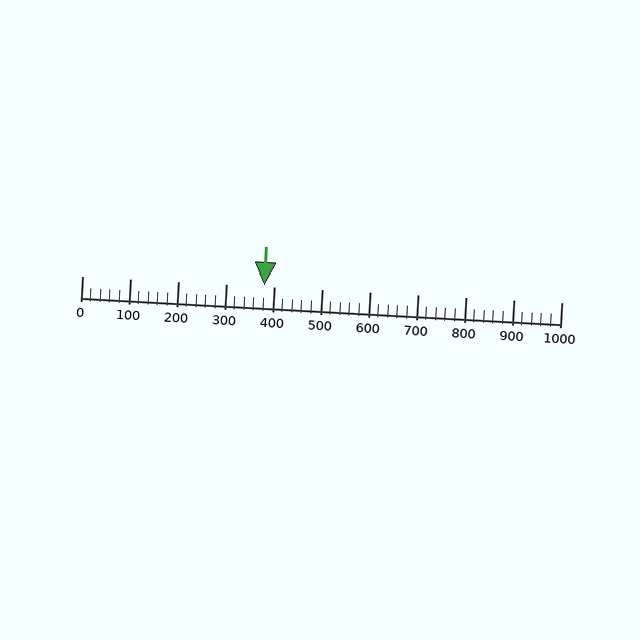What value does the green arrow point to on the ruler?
The green arrow points to approximately 380.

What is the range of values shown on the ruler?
The ruler shows values from 0 to 1000.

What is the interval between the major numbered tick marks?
The major tick marks are spaced 100 units apart.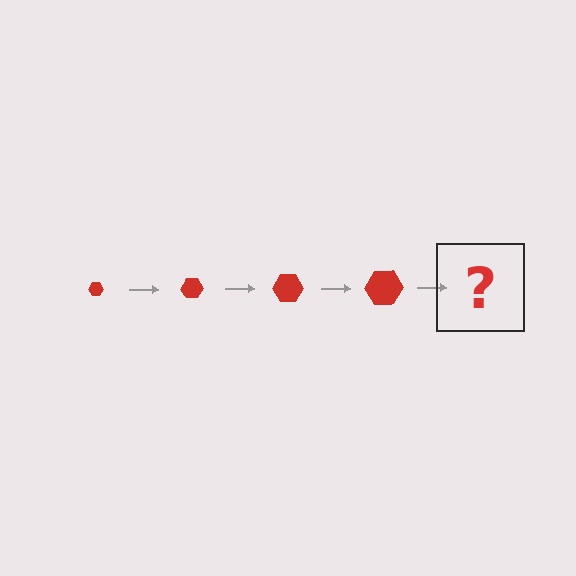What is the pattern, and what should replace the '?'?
The pattern is that the hexagon gets progressively larger each step. The '?' should be a red hexagon, larger than the previous one.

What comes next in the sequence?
The next element should be a red hexagon, larger than the previous one.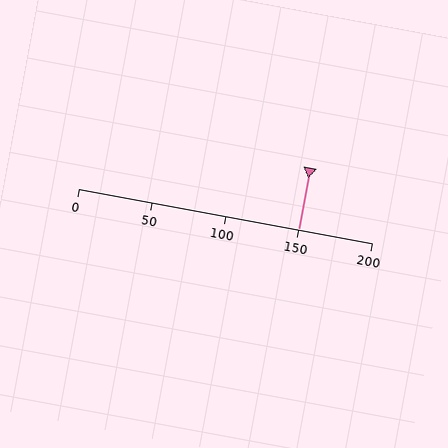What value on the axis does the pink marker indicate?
The marker indicates approximately 150.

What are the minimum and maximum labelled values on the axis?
The axis runs from 0 to 200.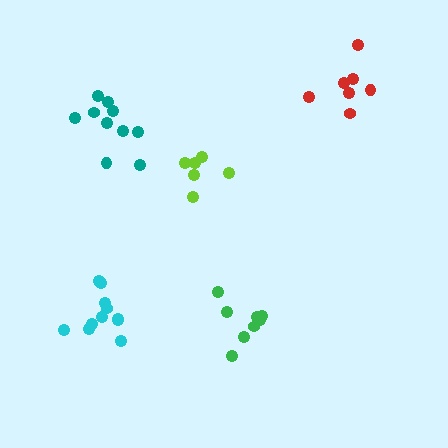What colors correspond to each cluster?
The clusters are colored: lime, cyan, teal, red, green.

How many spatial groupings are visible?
There are 5 spatial groupings.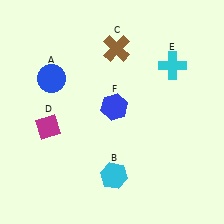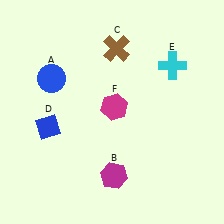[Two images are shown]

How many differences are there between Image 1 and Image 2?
There are 3 differences between the two images.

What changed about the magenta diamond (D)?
In Image 1, D is magenta. In Image 2, it changed to blue.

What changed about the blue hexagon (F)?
In Image 1, F is blue. In Image 2, it changed to magenta.